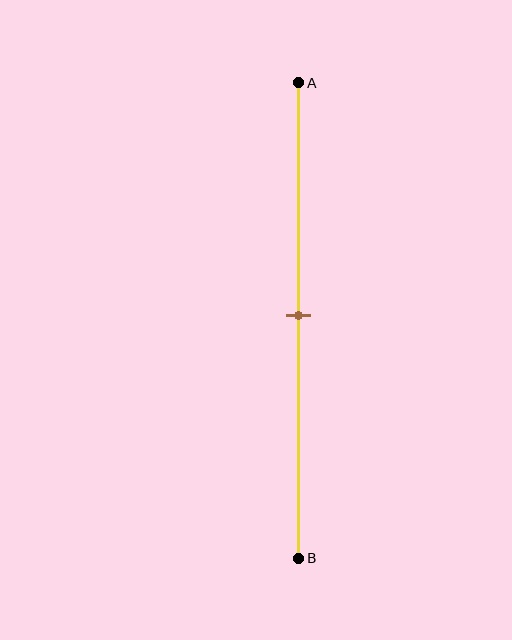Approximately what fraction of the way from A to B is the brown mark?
The brown mark is approximately 50% of the way from A to B.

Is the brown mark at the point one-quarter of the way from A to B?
No, the mark is at about 50% from A, not at the 25% one-quarter point.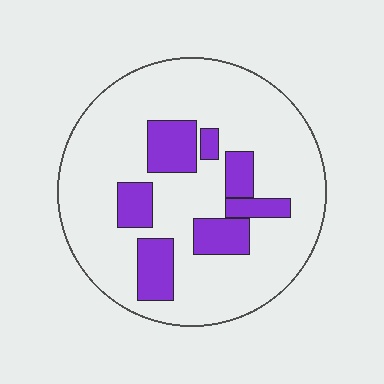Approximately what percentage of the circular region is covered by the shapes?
Approximately 20%.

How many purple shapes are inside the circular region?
7.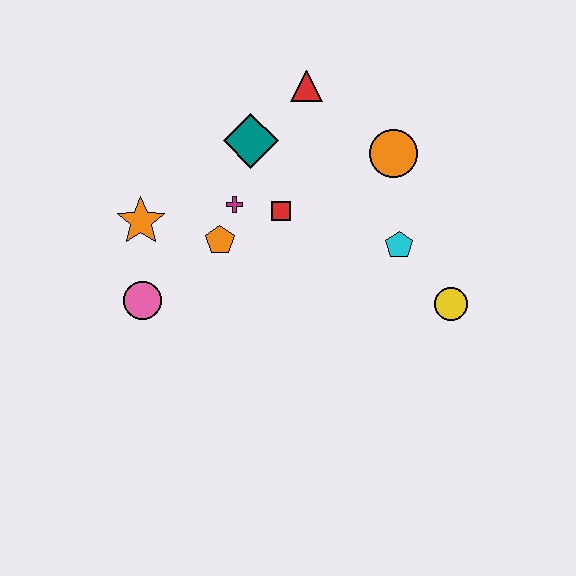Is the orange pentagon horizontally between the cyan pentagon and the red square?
No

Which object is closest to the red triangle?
The teal diamond is closest to the red triangle.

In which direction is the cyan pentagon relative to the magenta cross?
The cyan pentagon is to the right of the magenta cross.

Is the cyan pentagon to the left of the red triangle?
No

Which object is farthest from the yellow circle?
The orange star is farthest from the yellow circle.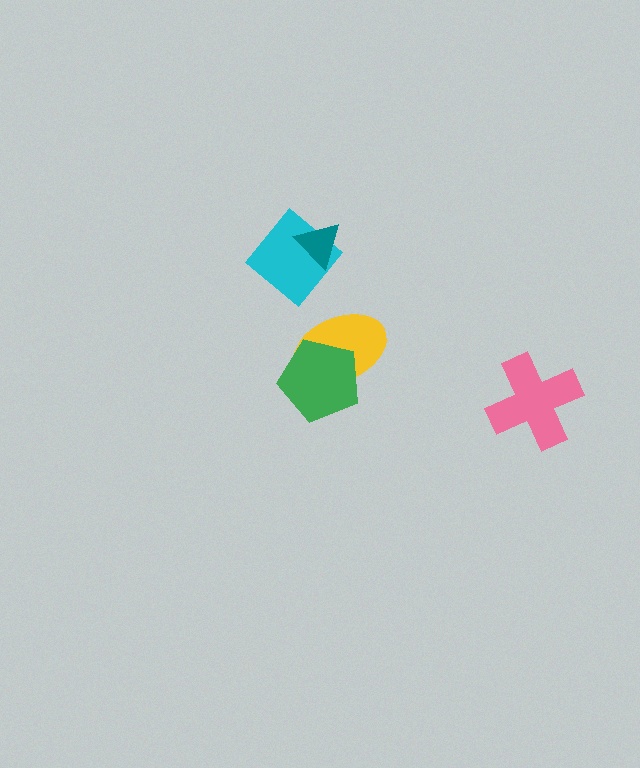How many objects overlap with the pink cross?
0 objects overlap with the pink cross.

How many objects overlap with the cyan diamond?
1 object overlaps with the cyan diamond.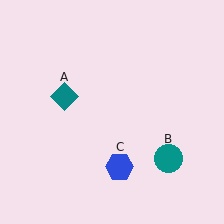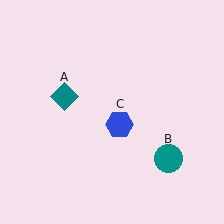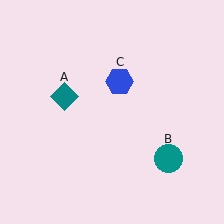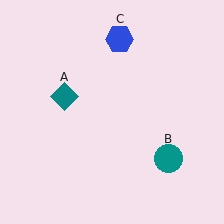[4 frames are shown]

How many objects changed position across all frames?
1 object changed position: blue hexagon (object C).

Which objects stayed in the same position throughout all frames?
Teal diamond (object A) and teal circle (object B) remained stationary.